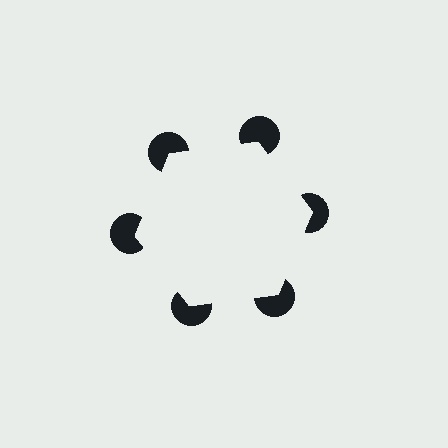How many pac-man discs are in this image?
There are 6 — one at each vertex of the illusory hexagon.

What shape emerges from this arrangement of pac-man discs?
An illusory hexagon — its edges are inferred from the aligned wedge cuts in the pac-man discs, not physically drawn.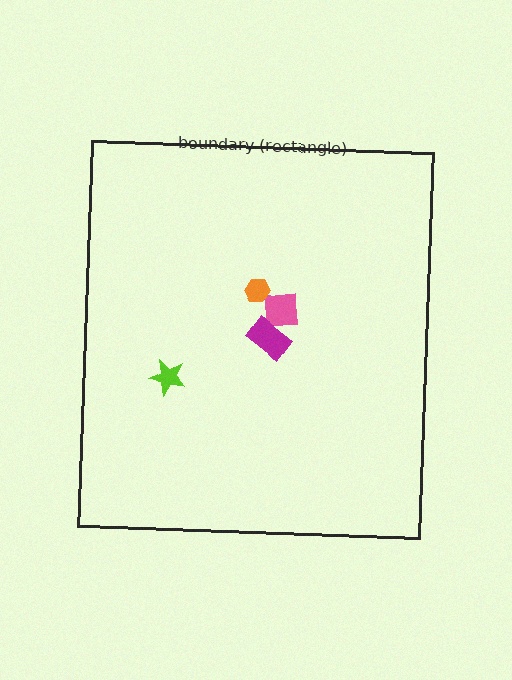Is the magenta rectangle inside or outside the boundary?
Inside.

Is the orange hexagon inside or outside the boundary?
Inside.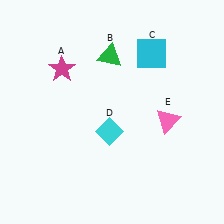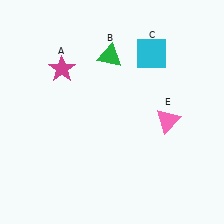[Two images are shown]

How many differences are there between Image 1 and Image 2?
There is 1 difference between the two images.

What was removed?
The cyan diamond (D) was removed in Image 2.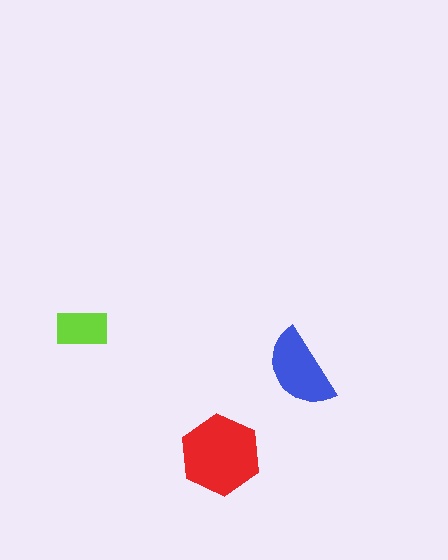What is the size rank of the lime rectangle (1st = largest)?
3rd.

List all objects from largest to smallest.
The red hexagon, the blue semicircle, the lime rectangle.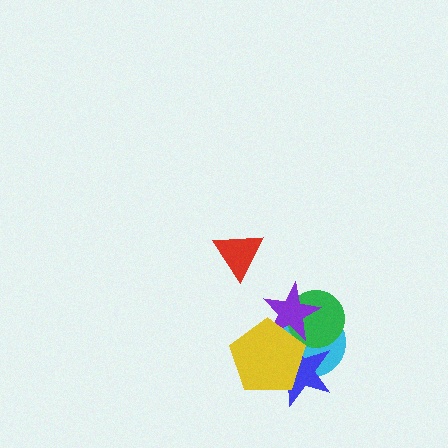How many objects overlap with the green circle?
3 objects overlap with the green circle.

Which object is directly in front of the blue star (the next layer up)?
The green circle is directly in front of the blue star.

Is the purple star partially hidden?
Yes, it is partially covered by another shape.